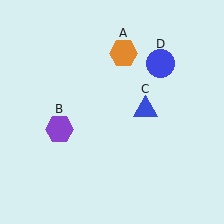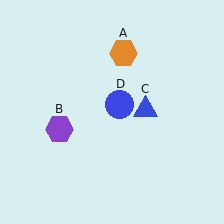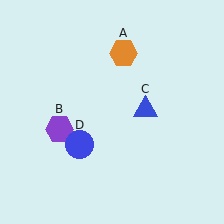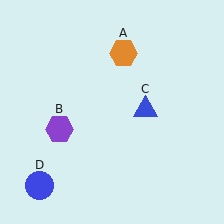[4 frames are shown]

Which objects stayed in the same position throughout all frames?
Orange hexagon (object A) and purple hexagon (object B) and blue triangle (object C) remained stationary.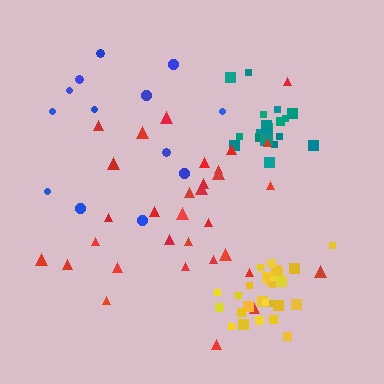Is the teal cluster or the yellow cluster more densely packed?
Yellow.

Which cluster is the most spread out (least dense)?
Blue.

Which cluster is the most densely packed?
Yellow.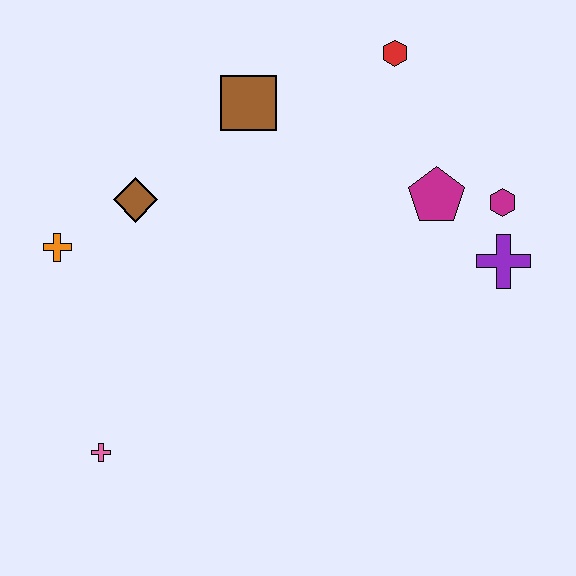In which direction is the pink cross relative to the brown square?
The pink cross is below the brown square.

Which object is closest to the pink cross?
The orange cross is closest to the pink cross.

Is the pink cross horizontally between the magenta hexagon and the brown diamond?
No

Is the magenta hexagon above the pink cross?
Yes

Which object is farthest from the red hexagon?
The pink cross is farthest from the red hexagon.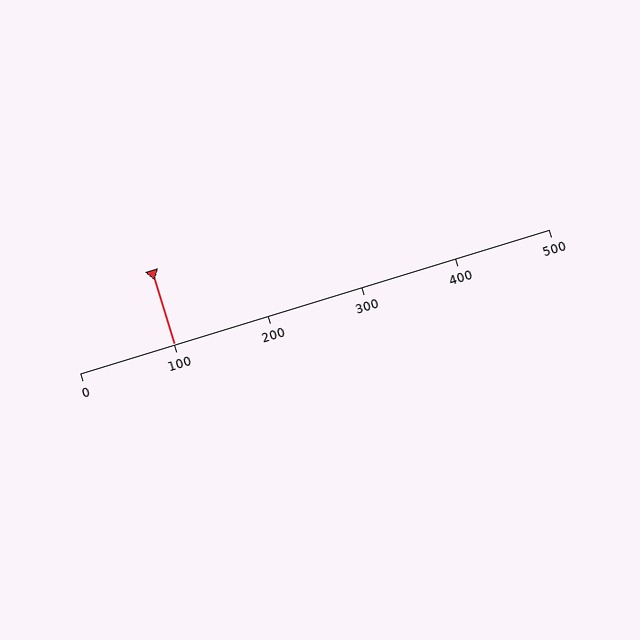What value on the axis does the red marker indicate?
The marker indicates approximately 100.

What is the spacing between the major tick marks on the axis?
The major ticks are spaced 100 apart.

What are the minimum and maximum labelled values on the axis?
The axis runs from 0 to 500.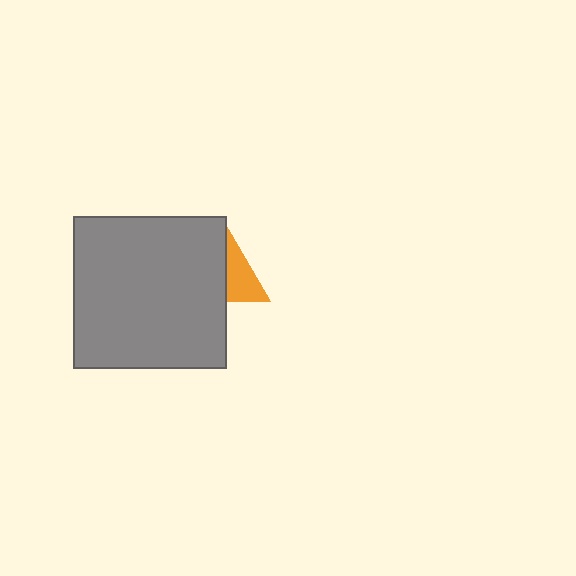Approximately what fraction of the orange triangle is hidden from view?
Roughly 56% of the orange triangle is hidden behind the gray square.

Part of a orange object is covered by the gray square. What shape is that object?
It is a triangle.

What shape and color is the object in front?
The object in front is a gray square.